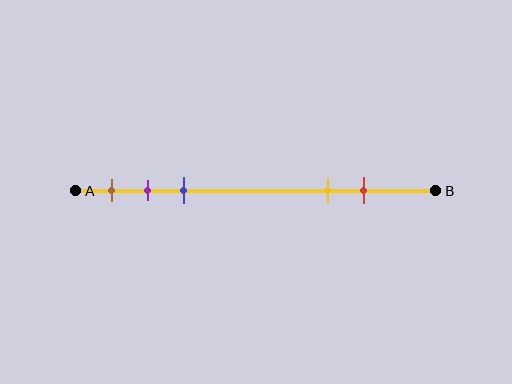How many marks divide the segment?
There are 5 marks dividing the segment.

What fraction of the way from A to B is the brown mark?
The brown mark is approximately 10% (0.1) of the way from A to B.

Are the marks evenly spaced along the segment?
No, the marks are not evenly spaced.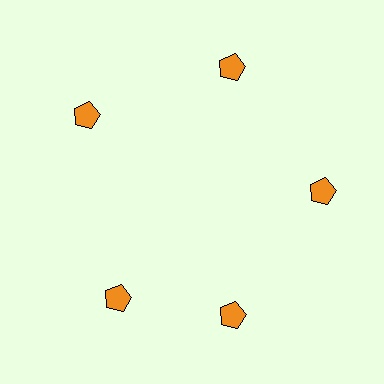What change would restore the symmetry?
The symmetry would be restored by rotating it back into even spacing with its neighbors so that all 5 pentagons sit at equal angles and equal distance from the center.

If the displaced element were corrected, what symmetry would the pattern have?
It would have 5-fold rotational symmetry — the pattern would map onto itself every 72 degrees.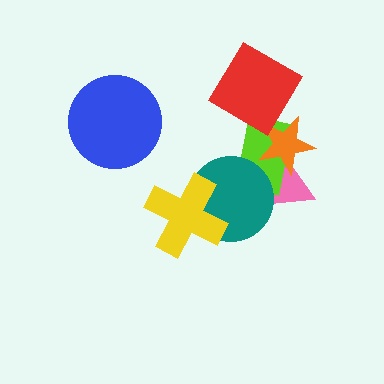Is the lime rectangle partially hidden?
Yes, it is partially covered by another shape.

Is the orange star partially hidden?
No, no other shape covers it.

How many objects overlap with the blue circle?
0 objects overlap with the blue circle.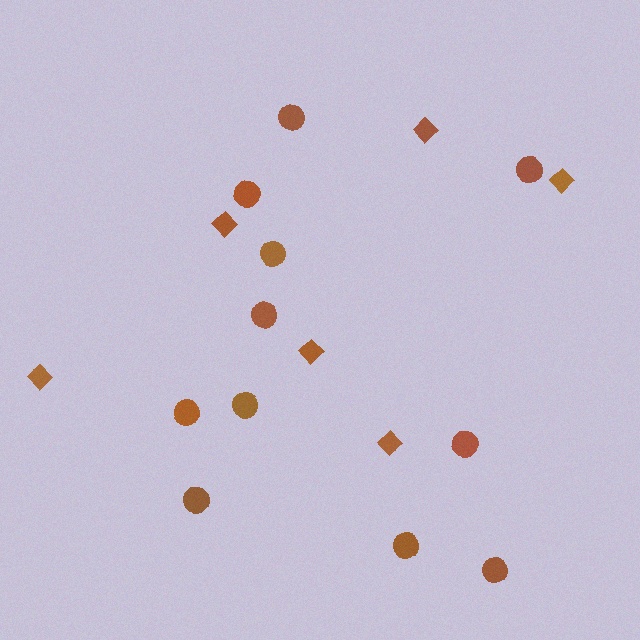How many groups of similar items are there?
There are 2 groups: one group of diamonds (6) and one group of circles (11).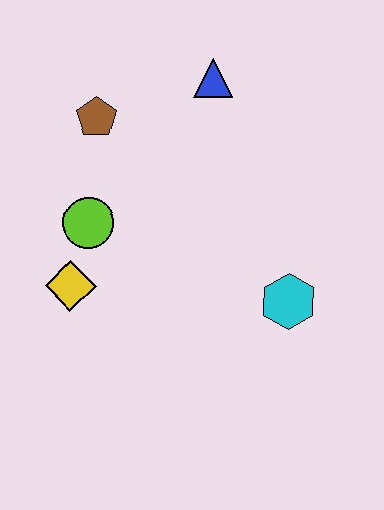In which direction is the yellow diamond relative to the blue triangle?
The yellow diamond is below the blue triangle.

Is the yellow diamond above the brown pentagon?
No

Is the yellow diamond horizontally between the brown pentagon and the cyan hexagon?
No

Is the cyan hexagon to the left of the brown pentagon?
No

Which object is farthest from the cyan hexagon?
The brown pentagon is farthest from the cyan hexagon.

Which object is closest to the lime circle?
The yellow diamond is closest to the lime circle.